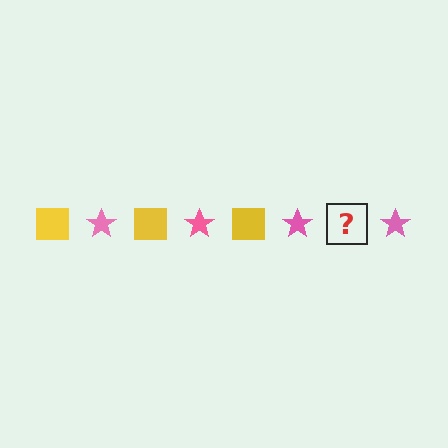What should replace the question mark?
The question mark should be replaced with a yellow square.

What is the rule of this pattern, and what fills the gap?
The rule is that the pattern alternates between yellow square and pink star. The gap should be filled with a yellow square.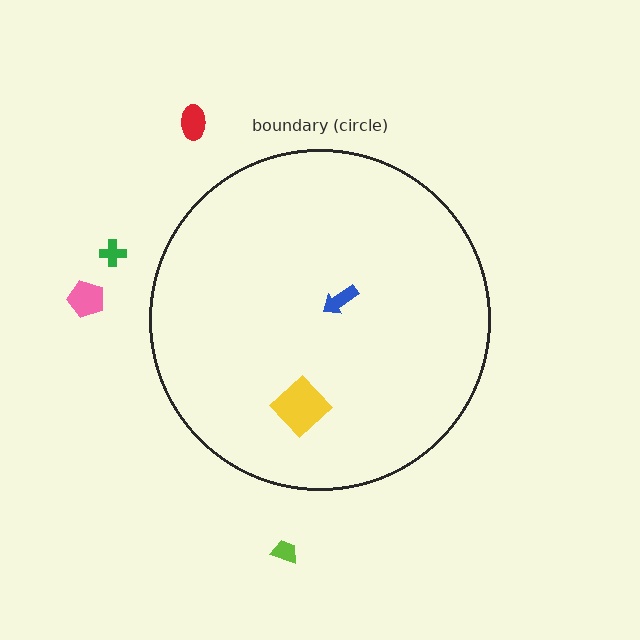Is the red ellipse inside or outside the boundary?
Outside.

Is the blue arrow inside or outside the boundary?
Inside.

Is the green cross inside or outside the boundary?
Outside.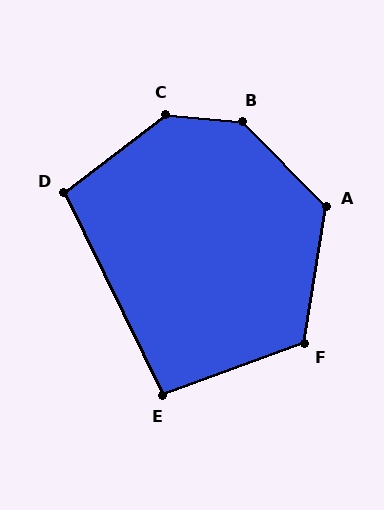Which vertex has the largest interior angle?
B, at approximately 140 degrees.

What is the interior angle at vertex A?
Approximately 126 degrees (obtuse).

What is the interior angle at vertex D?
Approximately 101 degrees (obtuse).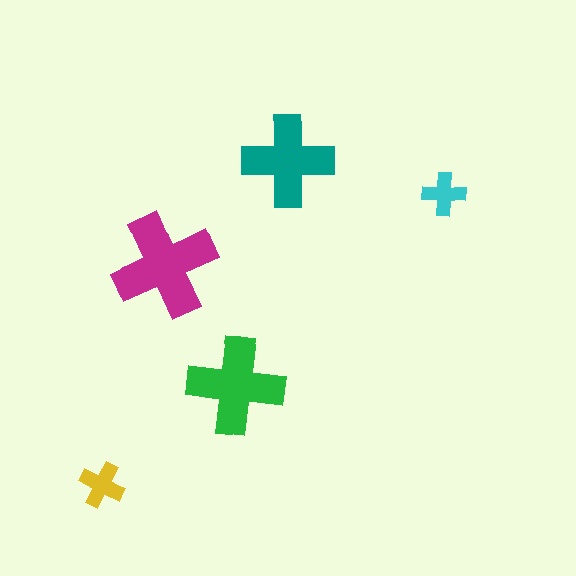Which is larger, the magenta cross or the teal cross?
The magenta one.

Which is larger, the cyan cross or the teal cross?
The teal one.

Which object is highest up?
The teal cross is topmost.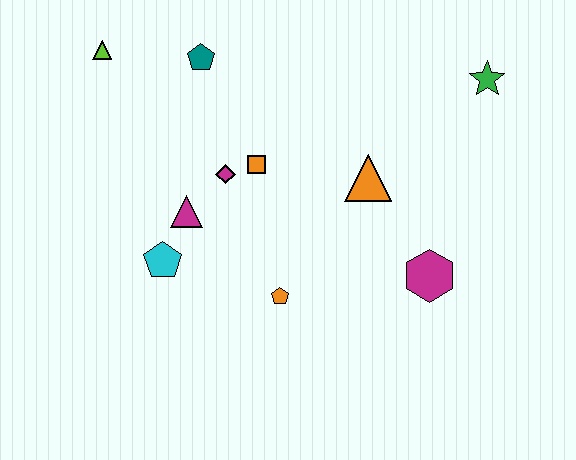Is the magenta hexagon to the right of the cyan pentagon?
Yes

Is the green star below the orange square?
No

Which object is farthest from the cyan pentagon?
The green star is farthest from the cyan pentagon.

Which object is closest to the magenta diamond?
The orange square is closest to the magenta diamond.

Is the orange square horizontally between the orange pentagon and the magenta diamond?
Yes